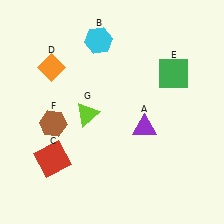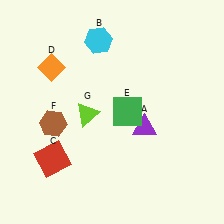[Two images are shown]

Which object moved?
The green square (E) moved left.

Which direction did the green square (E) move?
The green square (E) moved left.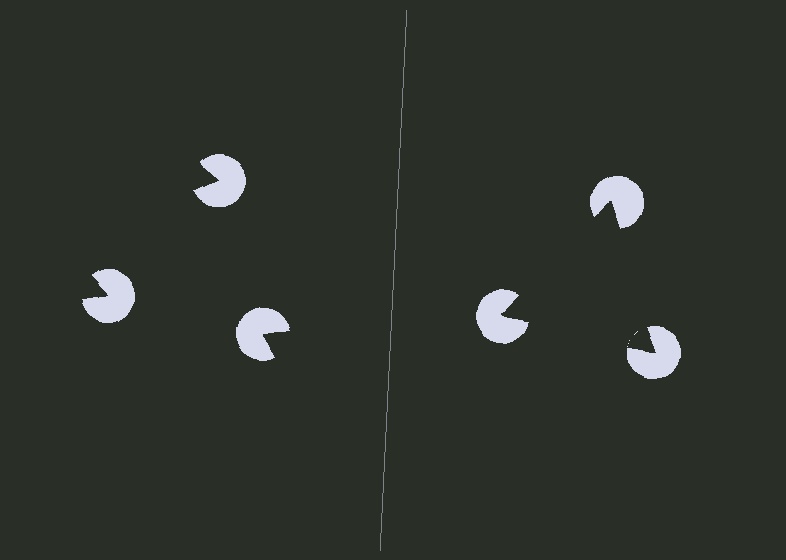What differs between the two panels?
The pac-man discs are positioned identically on both sides; only the wedge orientations differ. On the right they align to a triangle; on the left they are misaligned.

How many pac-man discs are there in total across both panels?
6 — 3 on each side.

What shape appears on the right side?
An illusory triangle.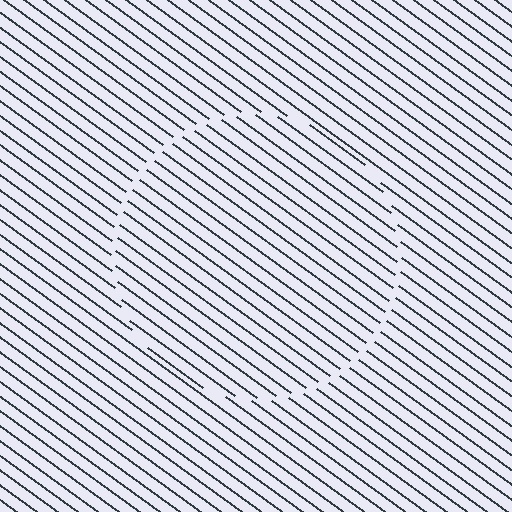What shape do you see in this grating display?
An illusory circle. The interior of the shape contains the same grating, shifted by half a period — the contour is defined by the phase discontinuity where line-ends from the inner and outer gratings abut.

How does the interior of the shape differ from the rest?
The interior of the shape contains the same grating, shifted by half a period — the contour is defined by the phase discontinuity where line-ends from the inner and outer gratings abut.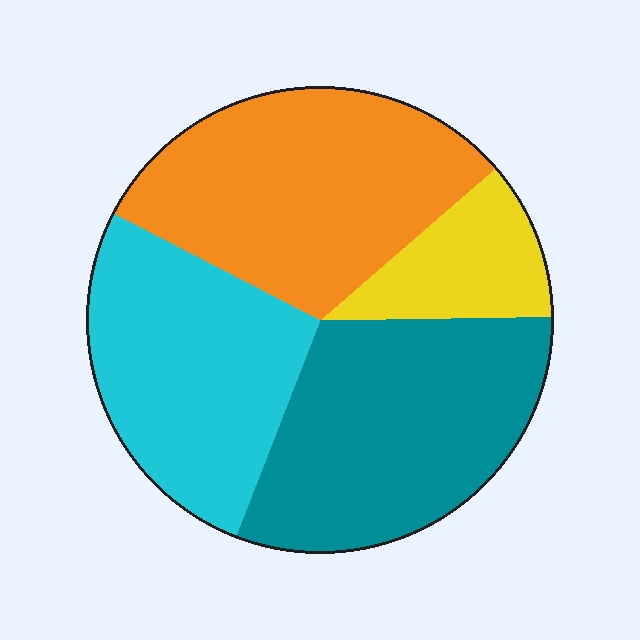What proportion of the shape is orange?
Orange takes up between a sixth and a third of the shape.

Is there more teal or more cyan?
Teal.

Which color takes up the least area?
Yellow, at roughly 10%.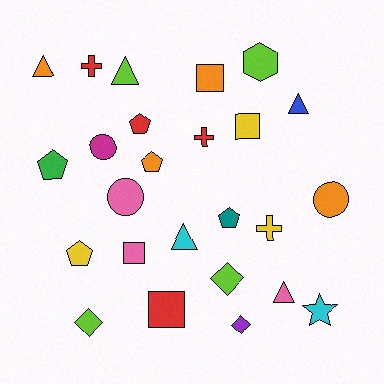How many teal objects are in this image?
There is 1 teal object.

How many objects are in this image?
There are 25 objects.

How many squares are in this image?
There are 4 squares.